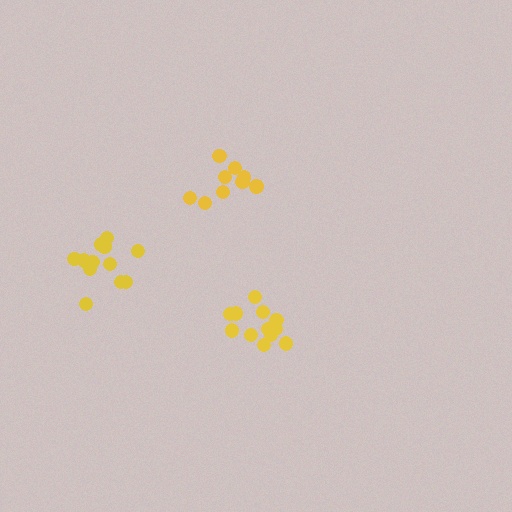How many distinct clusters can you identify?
There are 3 distinct clusters.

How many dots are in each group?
Group 1: 12 dots, Group 2: 9 dots, Group 3: 12 dots (33 total).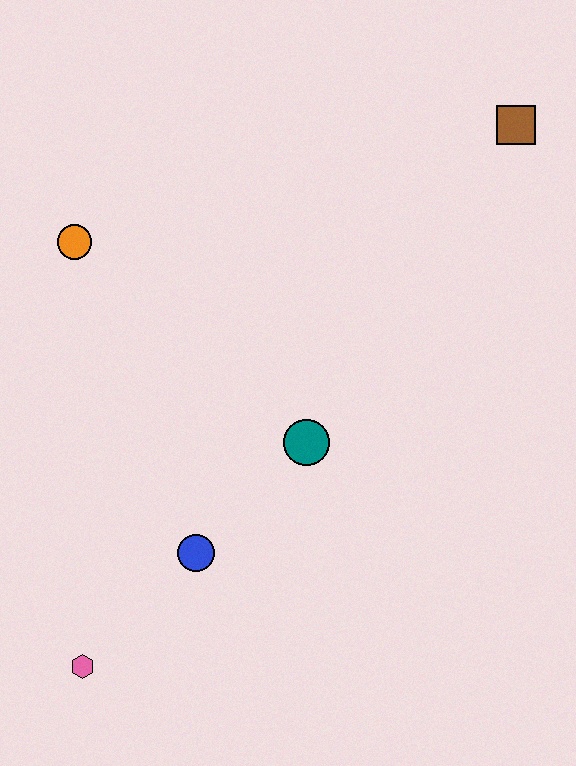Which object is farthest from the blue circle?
The brown square is farthest from the blue circle.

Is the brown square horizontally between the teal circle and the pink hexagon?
No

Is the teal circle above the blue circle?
Yes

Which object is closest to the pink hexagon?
The blue circle is closest to the pink hexagon.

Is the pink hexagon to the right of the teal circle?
No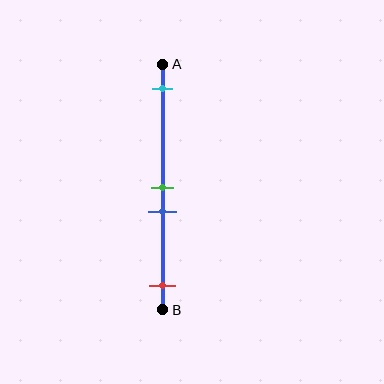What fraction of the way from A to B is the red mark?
The red mark is approximately 90% (0.9) of the way from A to B.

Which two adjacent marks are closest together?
The green and blue marks are the closest adjacent pair.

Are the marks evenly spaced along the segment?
No, the marks are not evenly spaced.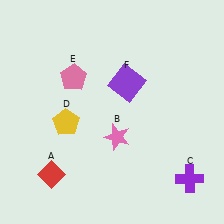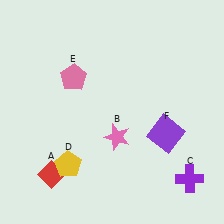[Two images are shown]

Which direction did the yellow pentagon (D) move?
The yellow pentagon (D) moved down.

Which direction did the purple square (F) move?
The purple square (F) moved down.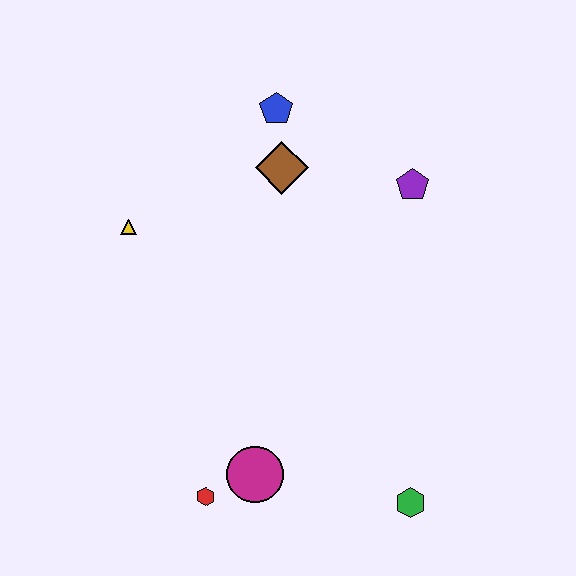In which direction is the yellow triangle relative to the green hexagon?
The yellow triangle is to the left of the green hexagon.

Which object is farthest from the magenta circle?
The blue pentagon is farthest from the magenta circle.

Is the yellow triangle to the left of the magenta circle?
Yes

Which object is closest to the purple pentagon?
The brown diamond is closest to the purple pentagon.